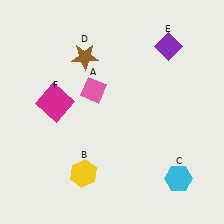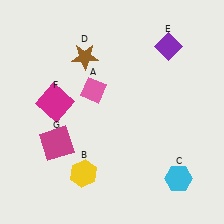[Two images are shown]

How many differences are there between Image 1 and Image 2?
There is 1 difference between the two images.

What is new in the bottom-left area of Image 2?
A magenta square (G) was added in the bottom-left area of Image 2.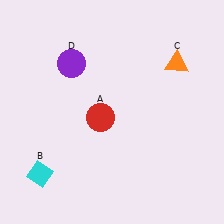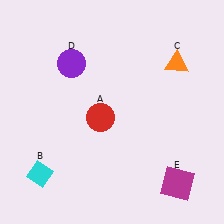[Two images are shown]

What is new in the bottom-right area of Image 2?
A magenta square (E) was added in the bottom-right area of Image 2.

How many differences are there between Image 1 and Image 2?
There is 1 difference between the two images.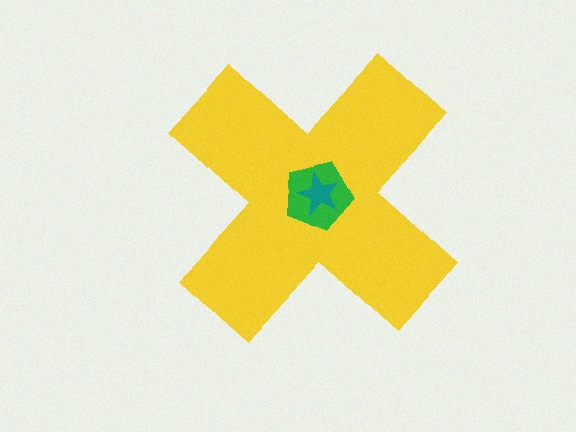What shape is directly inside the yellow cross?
The green pentagon.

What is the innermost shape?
The teal star.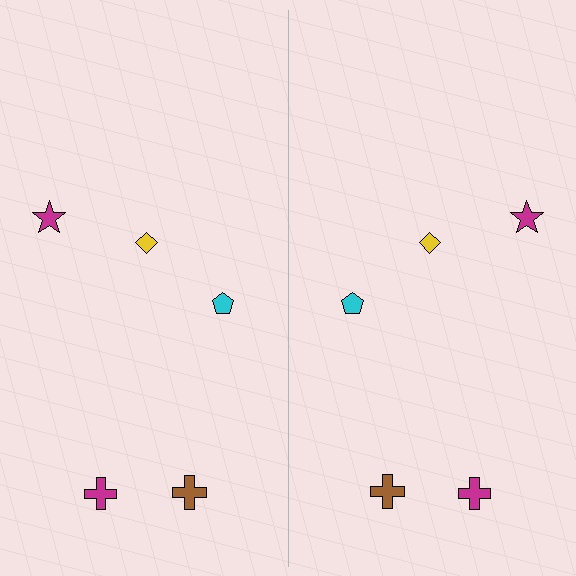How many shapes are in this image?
There are 10 shapes in this image.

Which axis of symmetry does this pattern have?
The pattern has a vertical axis of symmetry running through the center of the image.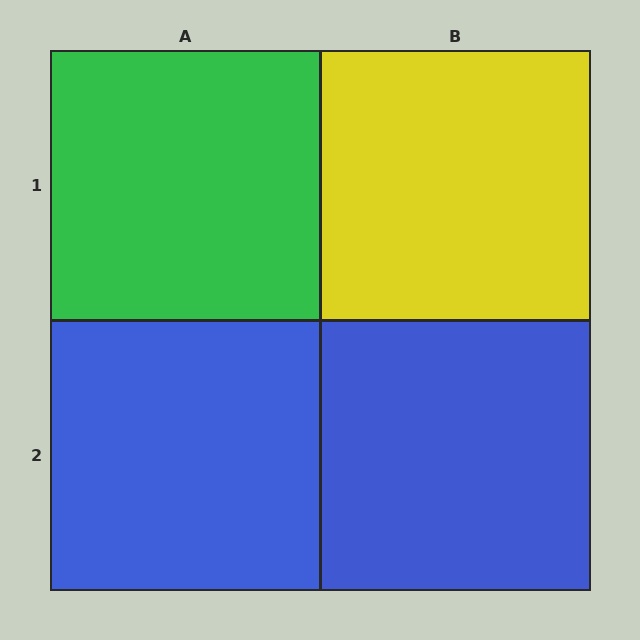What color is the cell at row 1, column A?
Green.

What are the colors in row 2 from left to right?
Blue, blue.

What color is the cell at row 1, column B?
Yellow.